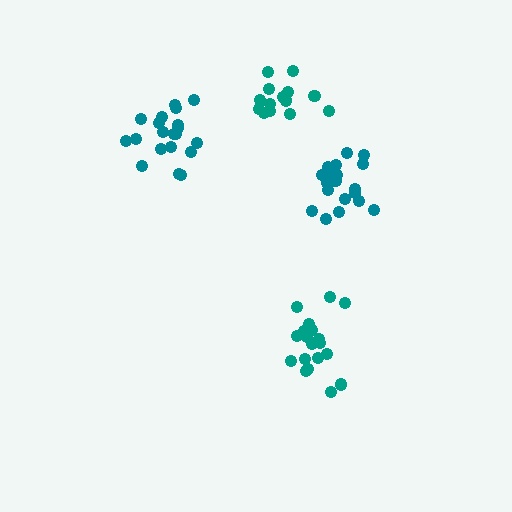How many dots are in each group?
Group 1: 19 dots, Group 2: 15 dots, Group 3: 20 dots, Group 4: 20 dots (74 total).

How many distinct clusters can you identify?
There are 4 distinct clusters.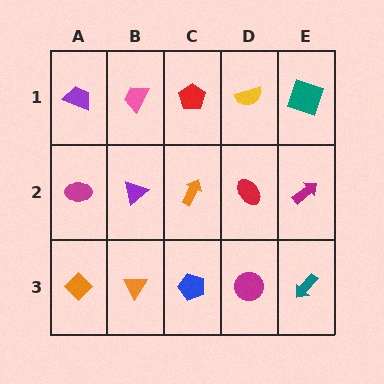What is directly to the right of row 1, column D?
A teal square.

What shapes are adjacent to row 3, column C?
An orange arrow (row 2, column C), an orange triangle (row 3, column B), a magenta circle (row 3, column D).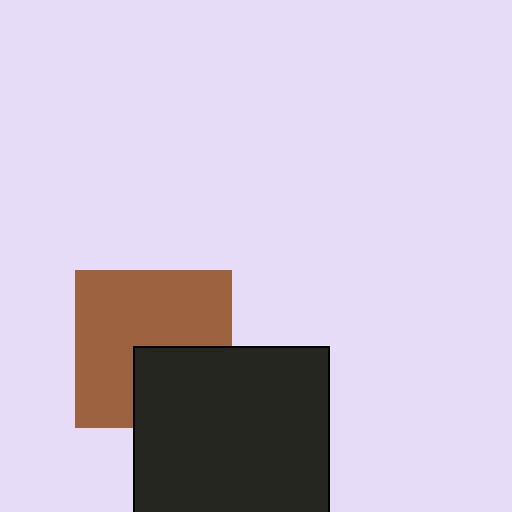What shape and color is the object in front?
The object in front is a black square.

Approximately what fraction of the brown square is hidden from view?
Roughly 33% of the brown square is hidden behind the black square.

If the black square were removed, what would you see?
You would see the complete brown square.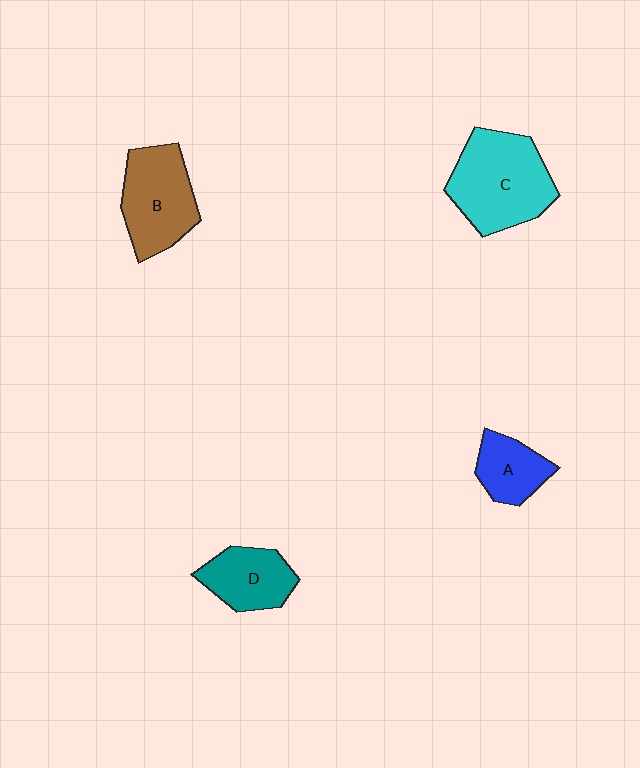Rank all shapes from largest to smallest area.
From largest to smallest: C (cyan), B (brown), D (teal), A (blue).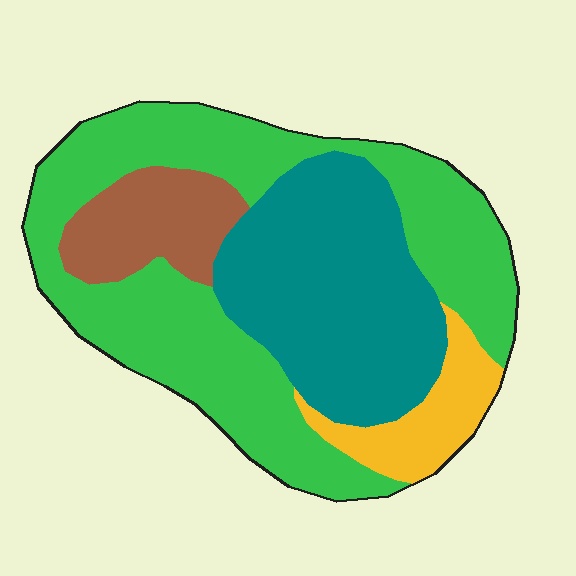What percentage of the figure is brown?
Brown takes up about one eighth (1/8) of the figure.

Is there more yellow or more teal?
Teal.